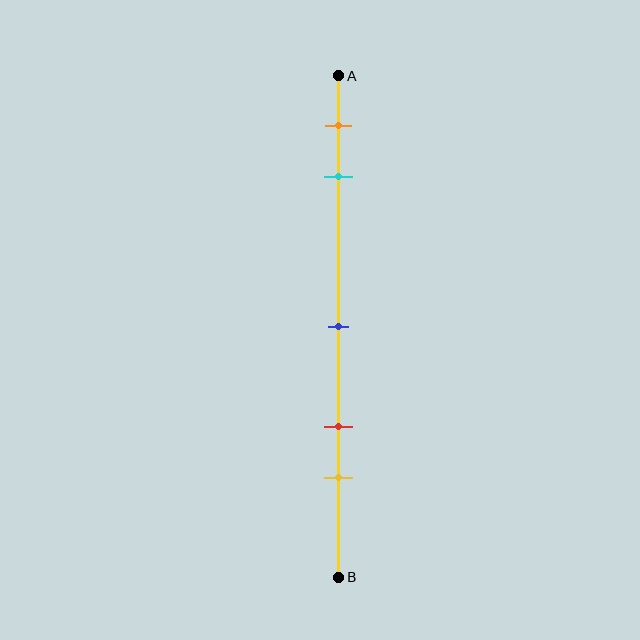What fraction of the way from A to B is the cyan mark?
The cyan mark is approximately 20% (0.2) of the way from A to B.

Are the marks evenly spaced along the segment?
No, the marks are not evenly spaced.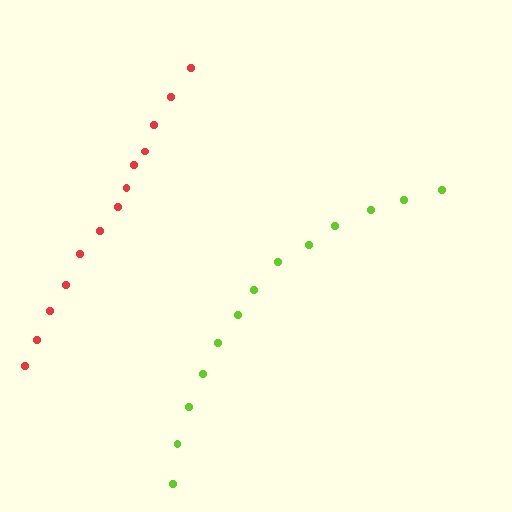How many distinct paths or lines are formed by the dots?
There are 2 distinct paths.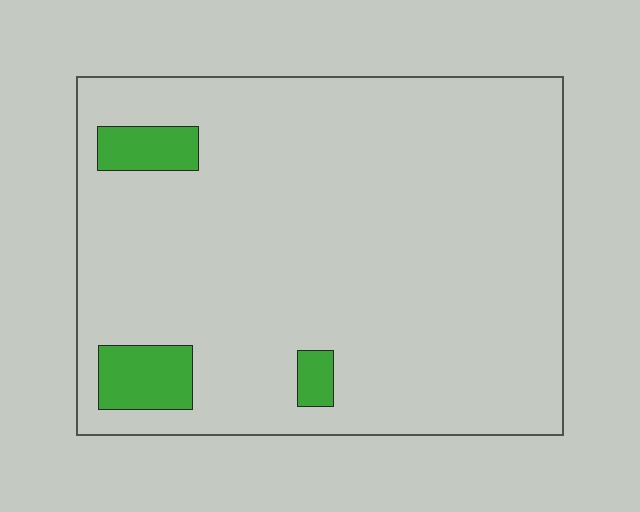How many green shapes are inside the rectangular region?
3.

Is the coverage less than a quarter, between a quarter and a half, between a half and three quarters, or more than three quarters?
Less than a quarter.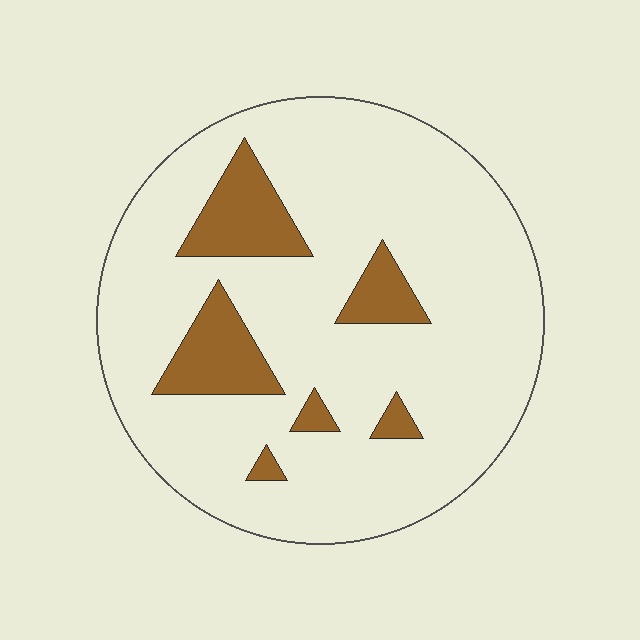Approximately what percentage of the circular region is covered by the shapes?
Approximately 15%.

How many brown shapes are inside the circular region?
6.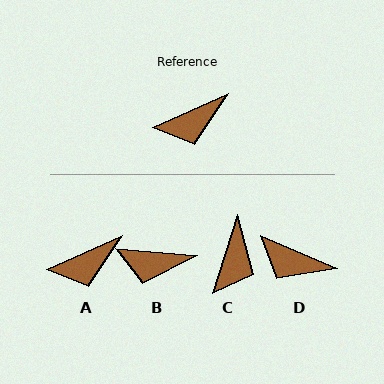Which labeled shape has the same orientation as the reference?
A.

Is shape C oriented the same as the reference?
No, it is off by about 49 degrees.